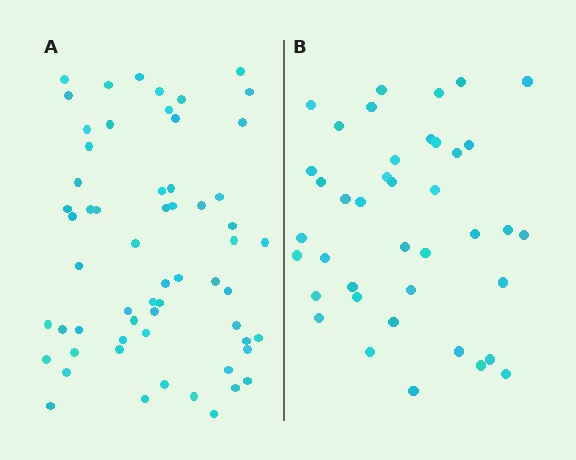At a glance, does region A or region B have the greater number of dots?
Region A (the left region) has more dots.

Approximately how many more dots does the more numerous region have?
Region A has approximately 20 more dots than region B.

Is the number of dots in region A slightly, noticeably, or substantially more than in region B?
Region A has substantially more. The ratio is roughly 1.5 to 1.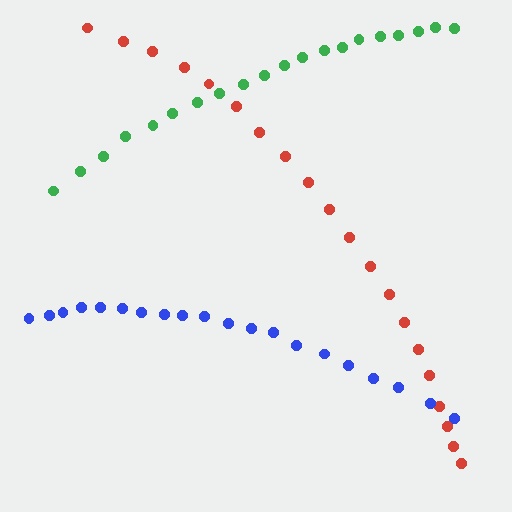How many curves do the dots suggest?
There are 3 distinct paths.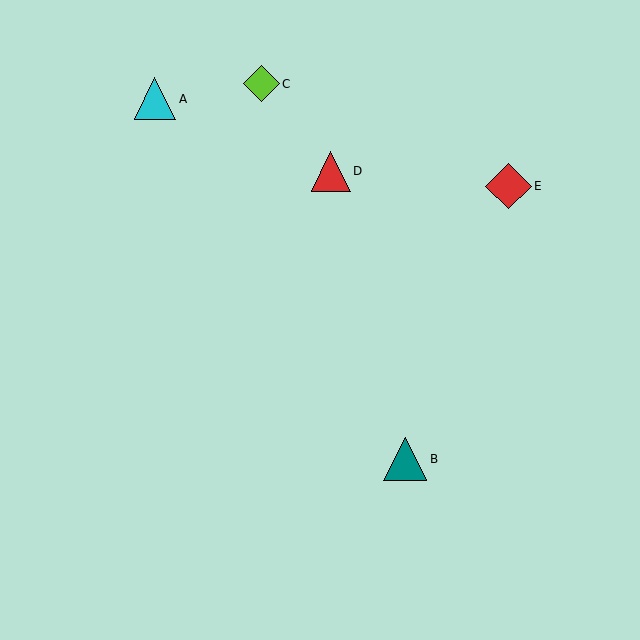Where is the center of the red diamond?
The center of the red diamond is at (508, 186).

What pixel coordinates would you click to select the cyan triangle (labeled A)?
Click at (155, 99) to select the cyan triangle A.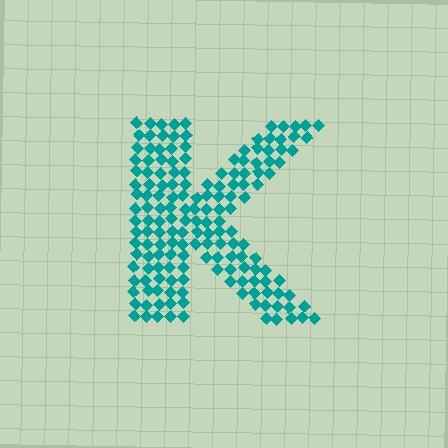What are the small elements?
The small elements are diamonds.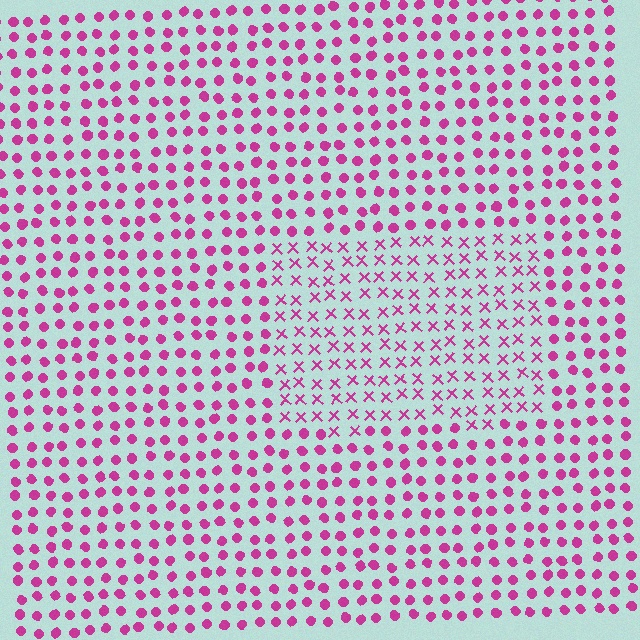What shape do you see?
I see a rectangle.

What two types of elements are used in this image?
The image uses X marks inside the rectangle region and circles outside it.